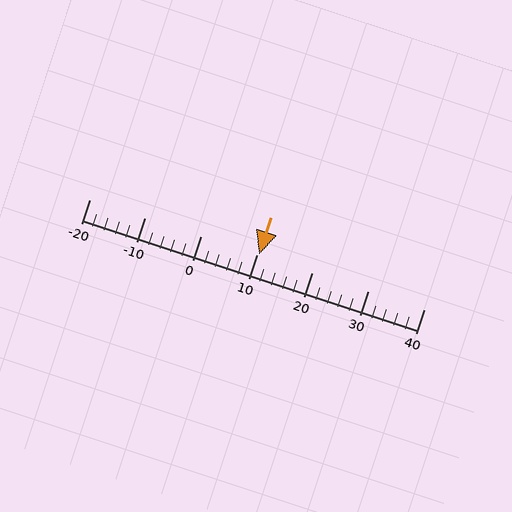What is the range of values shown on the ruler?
The ruler shows values from -20 to 40.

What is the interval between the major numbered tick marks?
The major tick marks are spaced 10 units apart.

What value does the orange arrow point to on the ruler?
The orange arrow points to approximately 10.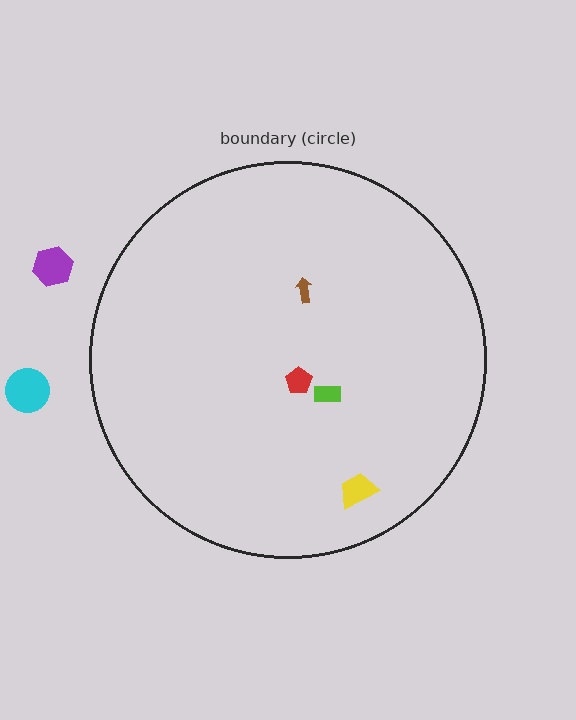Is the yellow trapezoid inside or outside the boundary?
Inside.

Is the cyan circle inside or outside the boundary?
Outside.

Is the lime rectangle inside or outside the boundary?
Inside.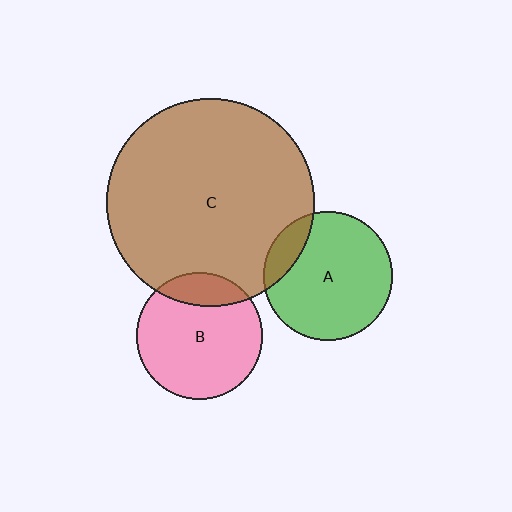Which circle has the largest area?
Circle C (brown).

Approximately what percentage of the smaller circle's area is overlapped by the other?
Approximately 15%.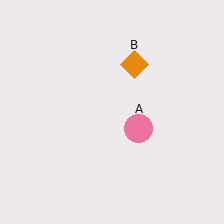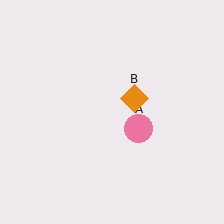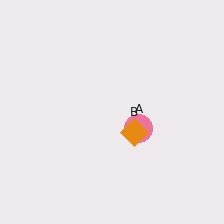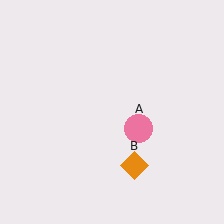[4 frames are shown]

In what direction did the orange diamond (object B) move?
The orange diamond (object B) moved down.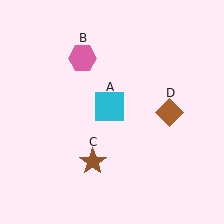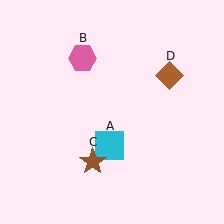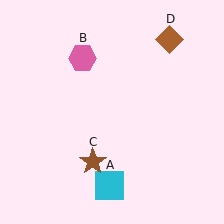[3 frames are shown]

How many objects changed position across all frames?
2 objects changed position: cyan square (object A), brown diamond (object D).